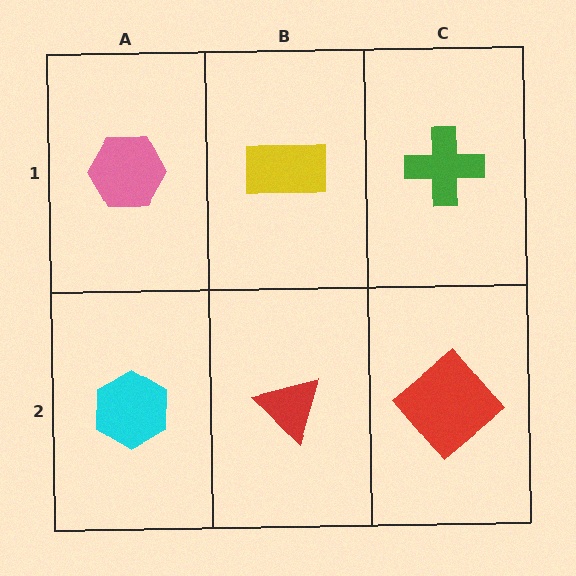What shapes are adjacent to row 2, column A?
A pink hexagon (row 1, column A), a red triangle (row 2, column B).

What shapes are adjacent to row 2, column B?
A yellow rectangle (row 1, column B), a cyan hexagon (row 2, column A), a red diamond (row 2, column C).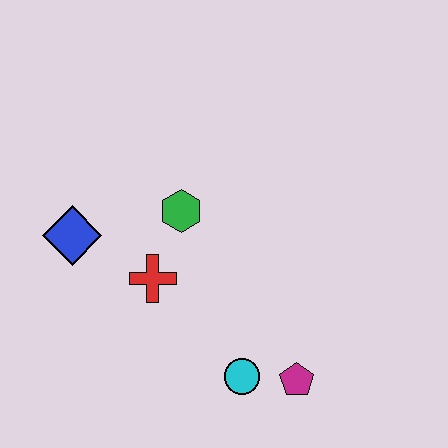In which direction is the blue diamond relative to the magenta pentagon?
The blue diamond is to the left of the magenta pentagon.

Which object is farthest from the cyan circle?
The blue diamond is farthest from the cyan circle.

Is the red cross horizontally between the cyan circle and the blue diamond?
Yes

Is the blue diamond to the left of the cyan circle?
Yes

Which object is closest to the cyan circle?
The magenta pentagon is closest to the cyan circle.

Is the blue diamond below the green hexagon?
Yes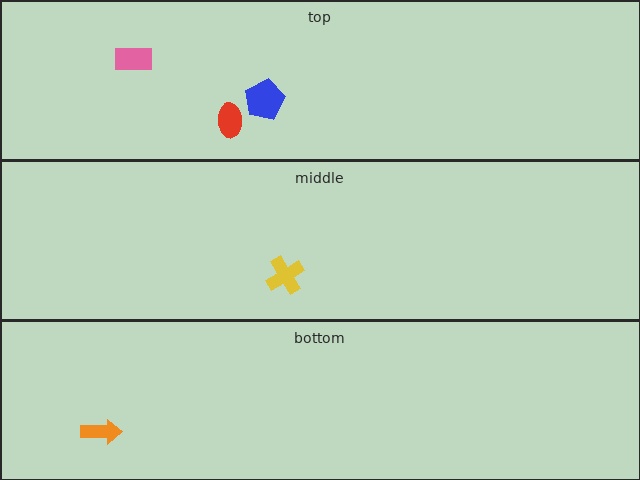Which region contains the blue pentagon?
The top region.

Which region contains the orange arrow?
The bottom region.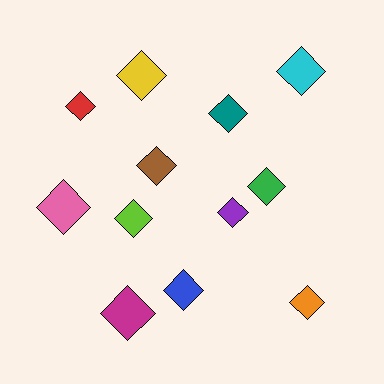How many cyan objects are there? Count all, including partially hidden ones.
There is 1 cyan object.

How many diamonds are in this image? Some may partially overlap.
There are 12 diamonds.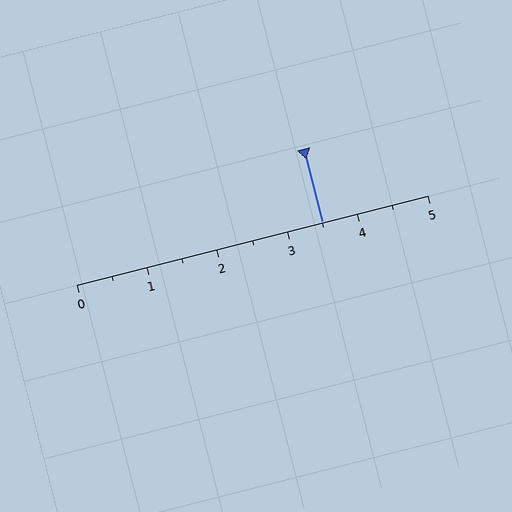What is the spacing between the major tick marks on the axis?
The major ticks are spaced 1 apart.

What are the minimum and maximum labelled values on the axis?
The axis runs from 0 to 5.